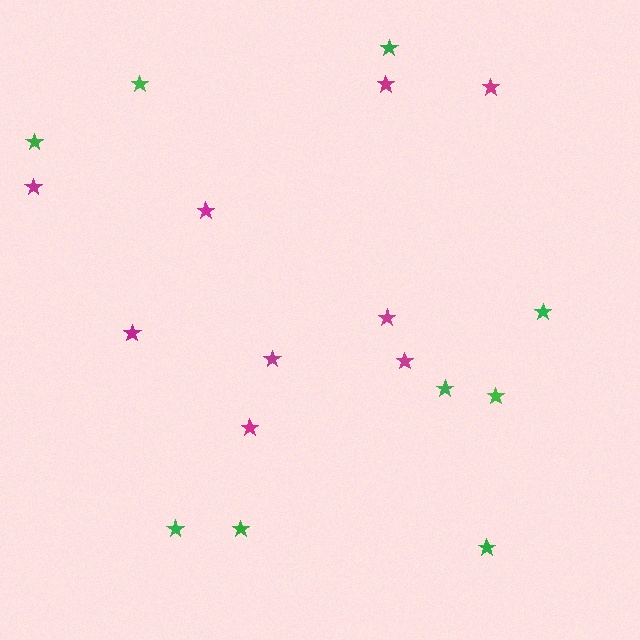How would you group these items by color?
There are 2 groups: one group of magenta stars (9) and one group of green stars (9).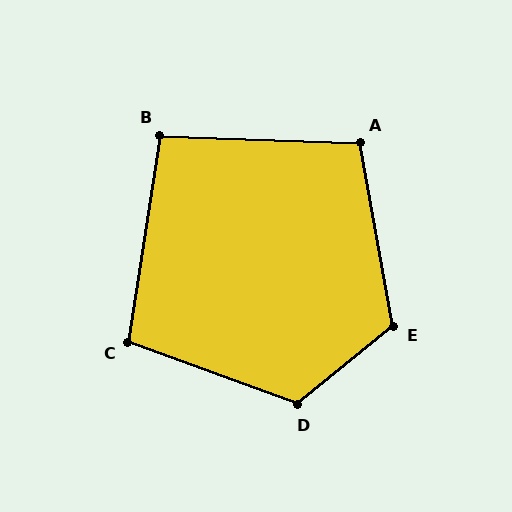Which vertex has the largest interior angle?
D, at approximately 121 degrees.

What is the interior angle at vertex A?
Approximately 102 degrees (obtuse).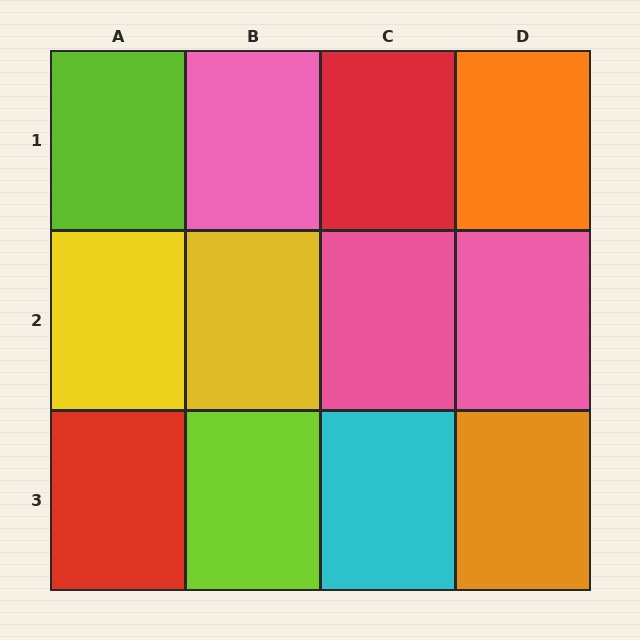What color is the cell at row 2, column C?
Pink.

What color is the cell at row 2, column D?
Pink.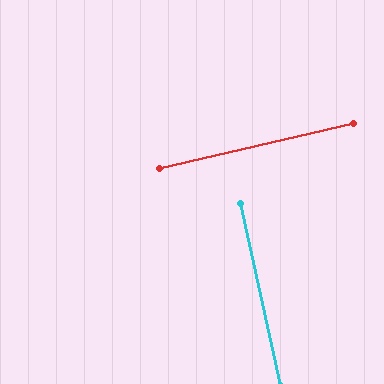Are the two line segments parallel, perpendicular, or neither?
Perpendicular — they meet at approximately 89°.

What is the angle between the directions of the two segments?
Approximately 89 degrees.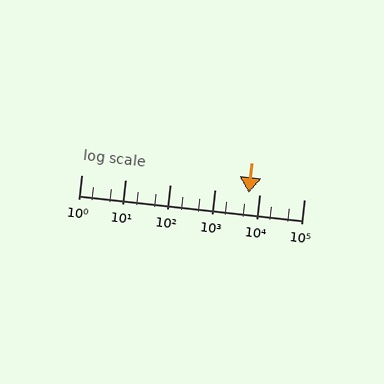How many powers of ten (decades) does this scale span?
The scale spans 5 decades, from 1 to 100000.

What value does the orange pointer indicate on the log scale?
The pointer indicates approximately 5700.